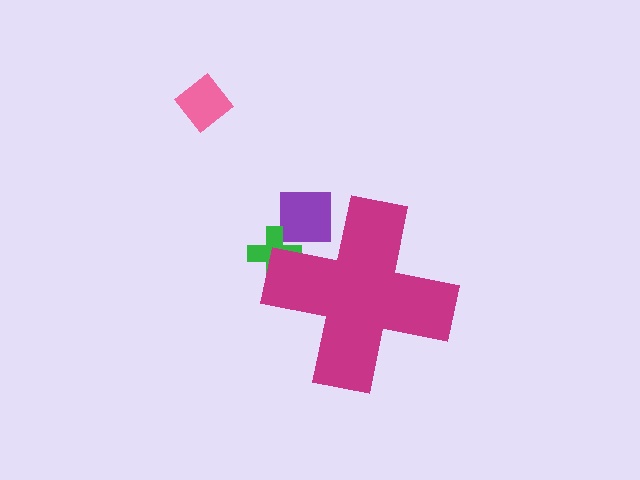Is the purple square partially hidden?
Yes, the purple square is partially hidden behind the magenta cross.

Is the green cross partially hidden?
Yes, the green cross is partially hidden behind the magenta cross.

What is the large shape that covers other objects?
A magenta cross.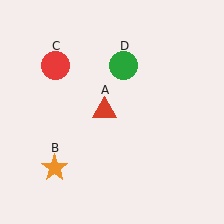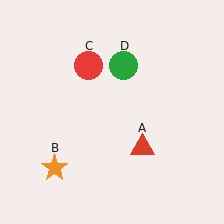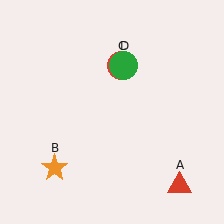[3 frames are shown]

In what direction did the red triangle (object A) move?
The red triangle (object A) moved down and to the right.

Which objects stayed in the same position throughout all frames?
Orange star (object B) and green circle (object D) remained stationary.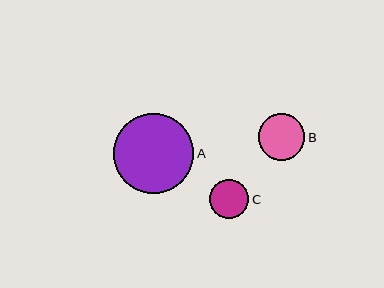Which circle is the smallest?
Circle C is the smallest with a size of approximately 39 pixels.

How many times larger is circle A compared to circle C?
Circle A is approximately 2.1 times the size of circle C.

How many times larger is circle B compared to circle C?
Circle B is approximately 1.2 times the size of circle C.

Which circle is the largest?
Circle A is the largest with a size of approximately 81 pixels.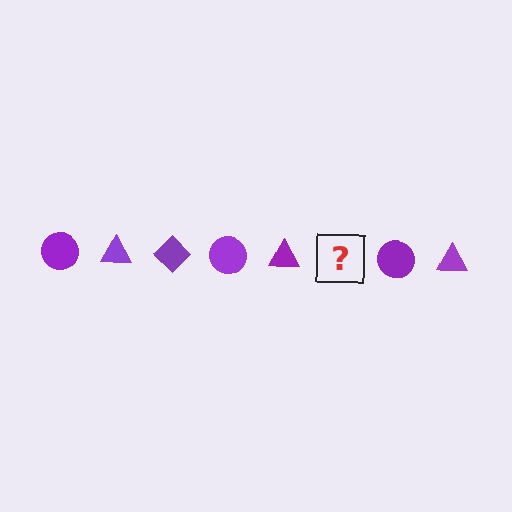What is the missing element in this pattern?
The missing element is a purple diamond.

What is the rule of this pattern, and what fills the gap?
The rule is that the pattern cycles through circle, triangle, diamond shapes in purple. The gap should be filled with a purple diamond.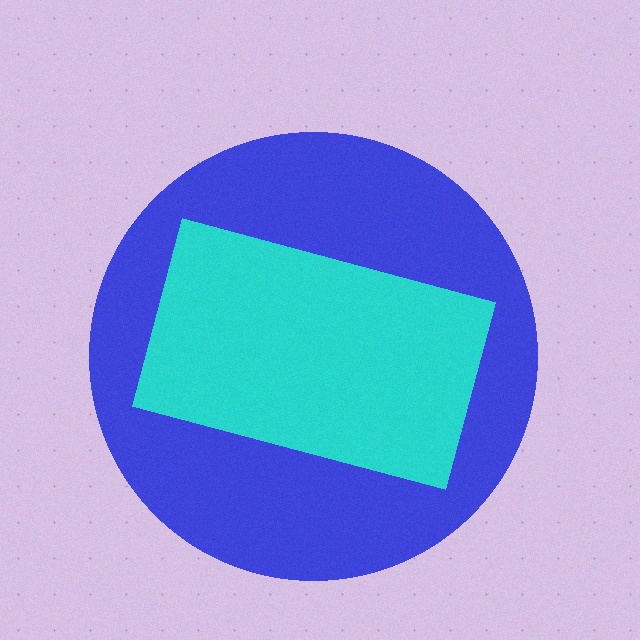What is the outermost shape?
The blue circle.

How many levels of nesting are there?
2.